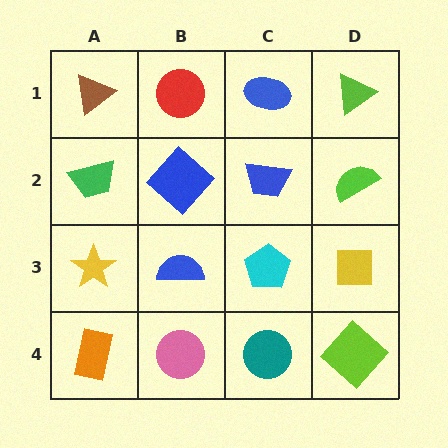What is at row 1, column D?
A lime triangle.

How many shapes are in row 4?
4 shapes.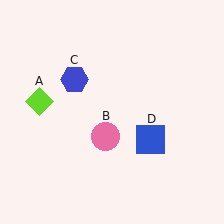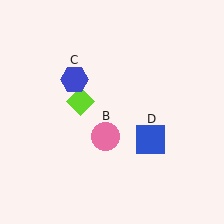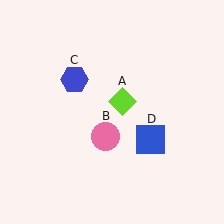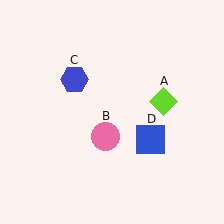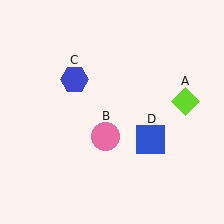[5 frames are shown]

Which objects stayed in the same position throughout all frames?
Pink circle (object B) and blue hexagon (object C) and blue square (object D) remained stationary.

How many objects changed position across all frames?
1 object changed position: lime diamond (object A).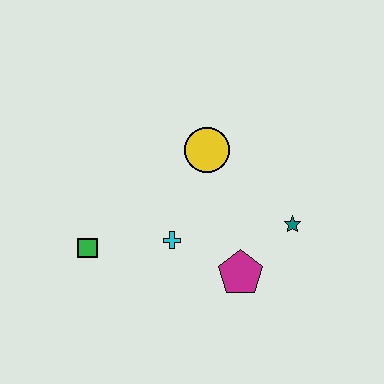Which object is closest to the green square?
The cyan cross is closest to the green square.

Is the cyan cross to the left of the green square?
No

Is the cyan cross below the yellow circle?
Yes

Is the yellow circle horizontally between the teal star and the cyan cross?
Yes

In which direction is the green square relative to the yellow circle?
The green square is to the left of the yellow circle.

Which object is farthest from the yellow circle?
The green square is farthest from the yellow circle.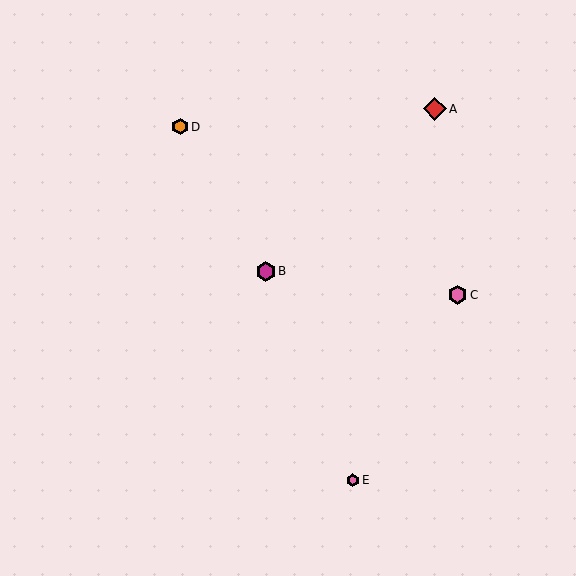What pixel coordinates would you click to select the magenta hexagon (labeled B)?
Click at (266, 271) to select the magenta hexagon B.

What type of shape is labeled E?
Shape E is a pink hexagon.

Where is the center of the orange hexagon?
The center of the orange hexagon is at (180, 127).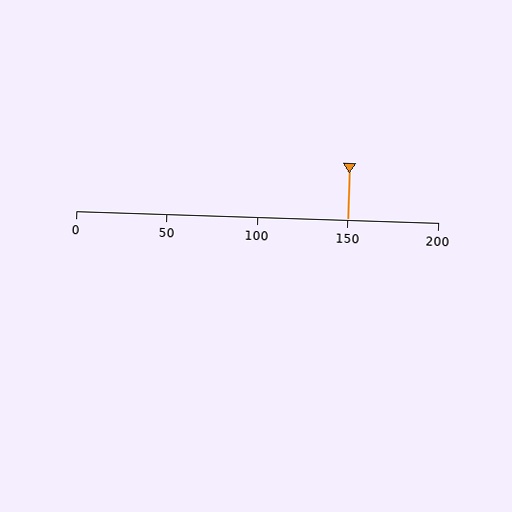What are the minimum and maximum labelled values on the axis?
The axis runs from 0 to 200.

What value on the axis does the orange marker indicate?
The marker indicates approximately 150.